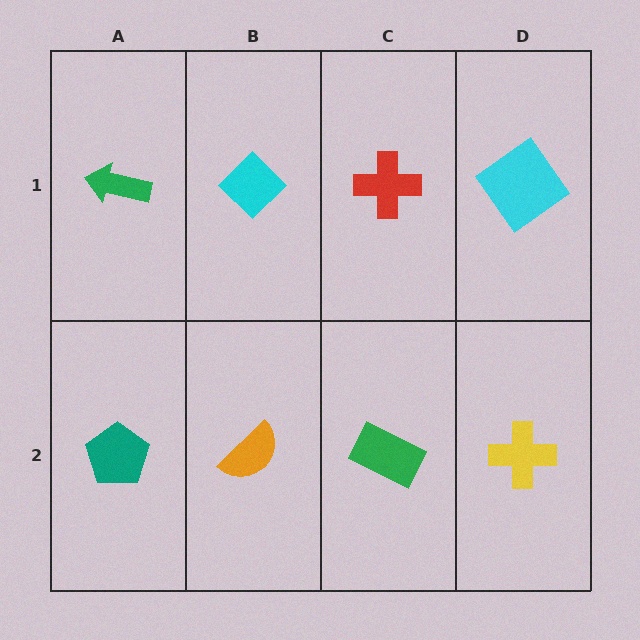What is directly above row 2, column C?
A red cross.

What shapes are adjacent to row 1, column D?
A yellow cross (row 2, column D), a red cross (row 1, column C).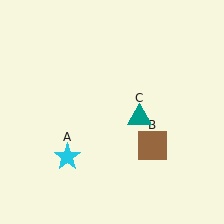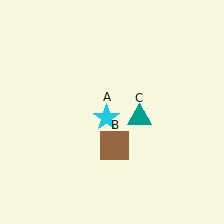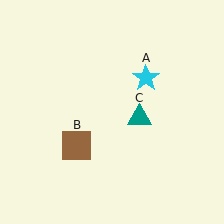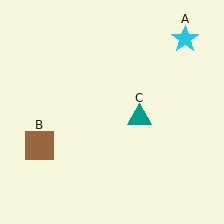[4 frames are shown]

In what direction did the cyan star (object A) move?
The cyan star (object A) moved up and to the right.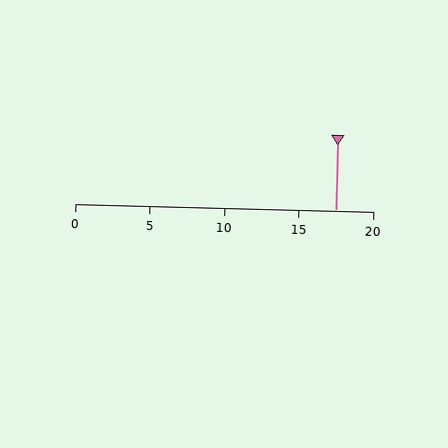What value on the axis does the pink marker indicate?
The marker indicates approximately 17.5.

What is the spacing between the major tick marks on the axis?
The major ticks are spaced 5 apart.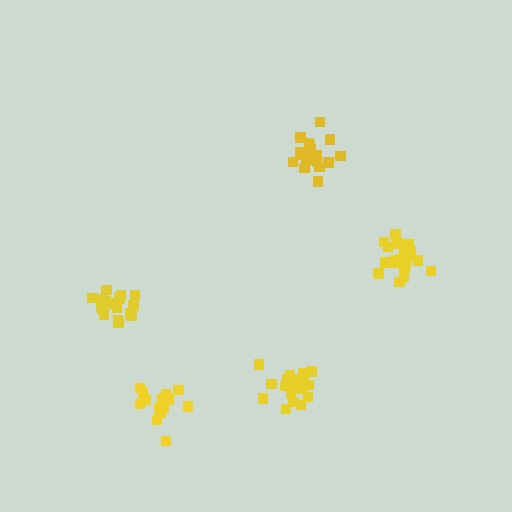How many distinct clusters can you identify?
There are 5 distinct clusters.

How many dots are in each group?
Group 1: 20 dots, Group 2: 19 dots, Group 3: 18 dots, Group 4: 18 dots, Group 5: 15 dots (90 total).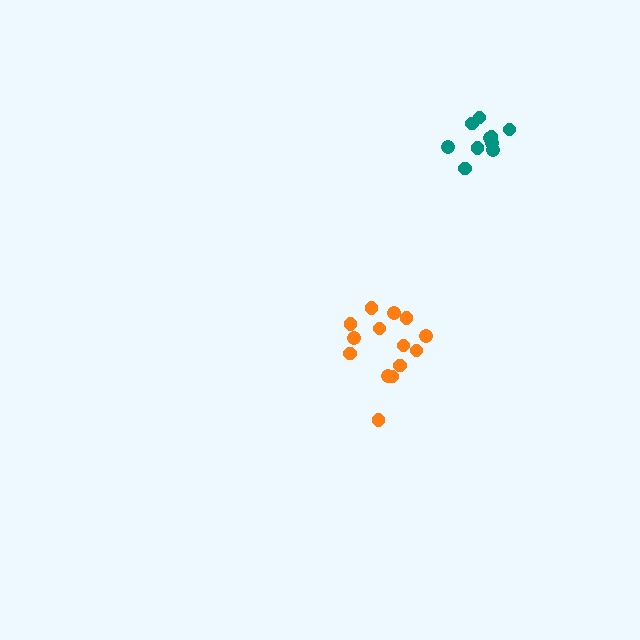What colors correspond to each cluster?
The clusters are colored: teal, orange.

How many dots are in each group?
Group 1: 10 dots, Group 2: 14 dots (24 total).